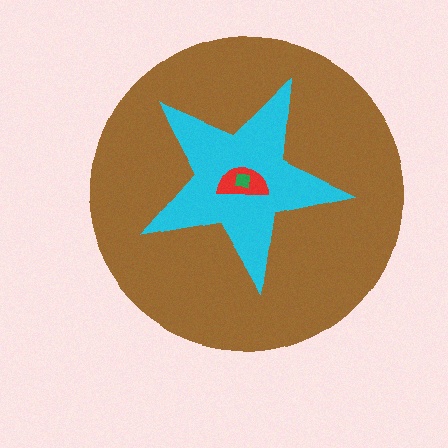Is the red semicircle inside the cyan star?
Yes.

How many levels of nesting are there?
4.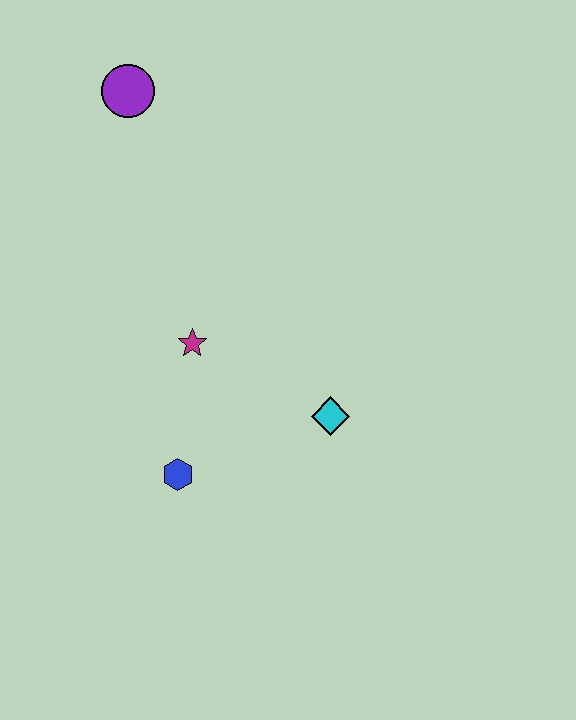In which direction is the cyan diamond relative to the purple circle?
The cyan diamond is below the purple circle.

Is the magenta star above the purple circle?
No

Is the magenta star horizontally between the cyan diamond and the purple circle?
Yes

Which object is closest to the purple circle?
The magenta star is closest to the purple circle.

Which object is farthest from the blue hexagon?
The purple circle is farthest from the blue hexagon.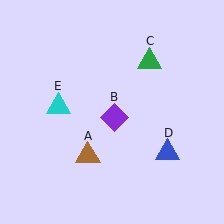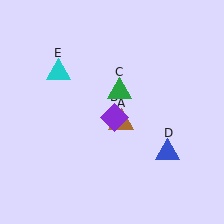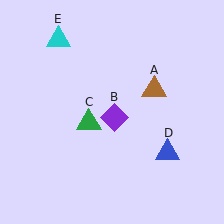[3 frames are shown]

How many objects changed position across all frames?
3 objects changed position: brown triangle (object A), green triangle (object C), cyan triangle (object E).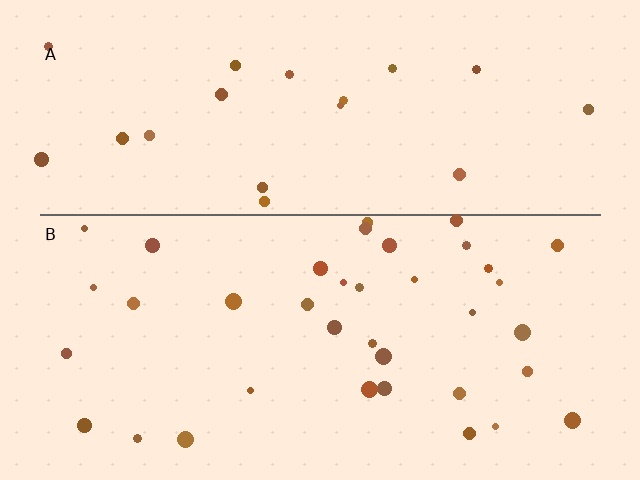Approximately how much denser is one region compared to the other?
Approximately 1.8× — region B over region A.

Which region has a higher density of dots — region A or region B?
B (the bottom).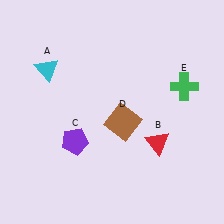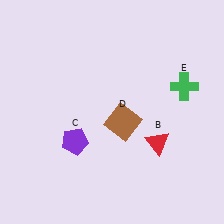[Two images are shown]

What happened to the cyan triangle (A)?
The cyan triangle (A) was removed in Image 2. It was in the top-left area of Image 1.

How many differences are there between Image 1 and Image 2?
There is 1 difference between the two images.